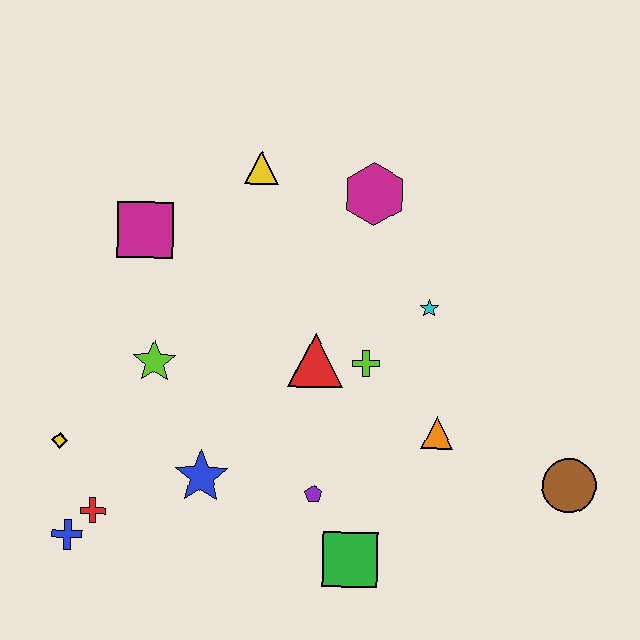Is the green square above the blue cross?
No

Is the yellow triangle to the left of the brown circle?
Yes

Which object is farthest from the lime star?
The brown circle is farthest from the lime star.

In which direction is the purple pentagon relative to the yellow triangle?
The purple pentagon is below the yellow triangle.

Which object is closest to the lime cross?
The red triangle is closest to the lime cross.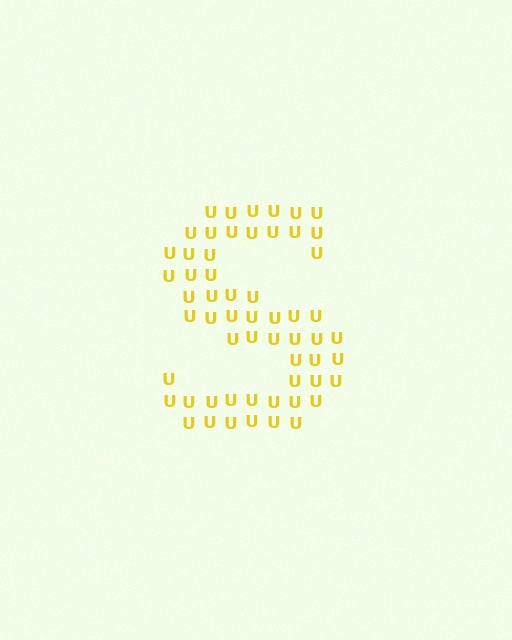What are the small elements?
The small elements are letter U's.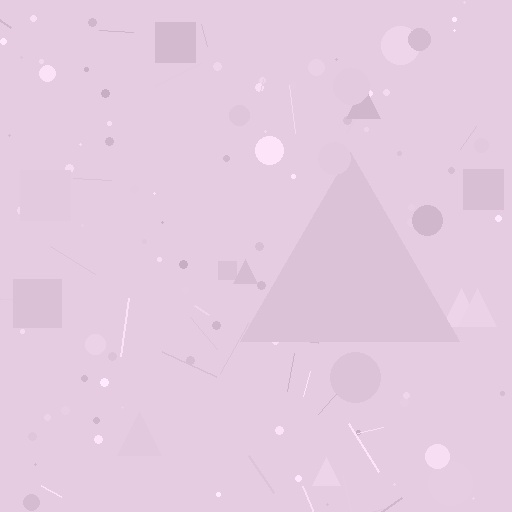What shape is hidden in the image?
A triangle is hidden in the image.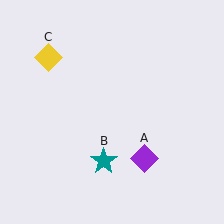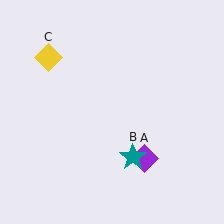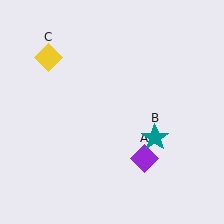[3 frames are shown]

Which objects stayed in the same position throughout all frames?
Purple diamond (object A) and yellow diamond (object C) remained stationary.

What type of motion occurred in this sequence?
The teal star (object B) rotated counterclockwise around the center of the scene.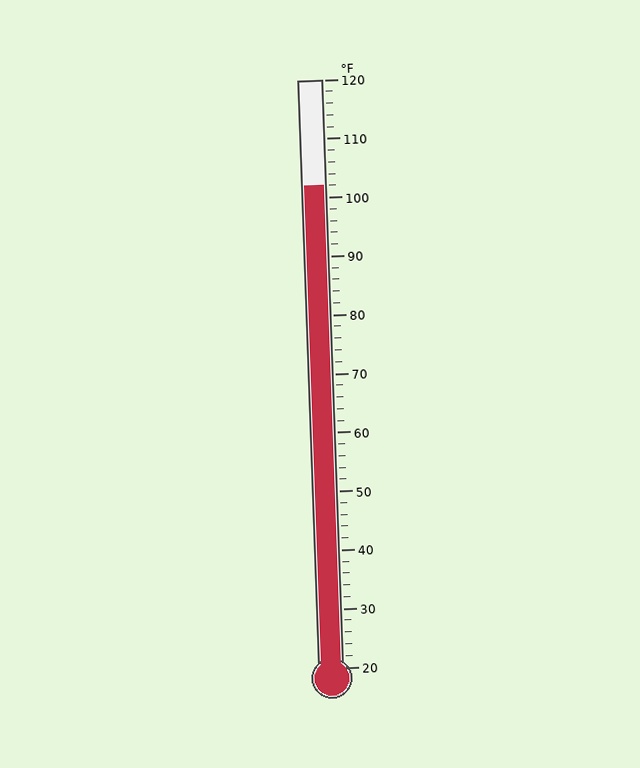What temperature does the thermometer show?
The thermometer shows approximately 102°F.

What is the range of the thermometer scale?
The thermometer scale ranges from 20°F to 120°F.